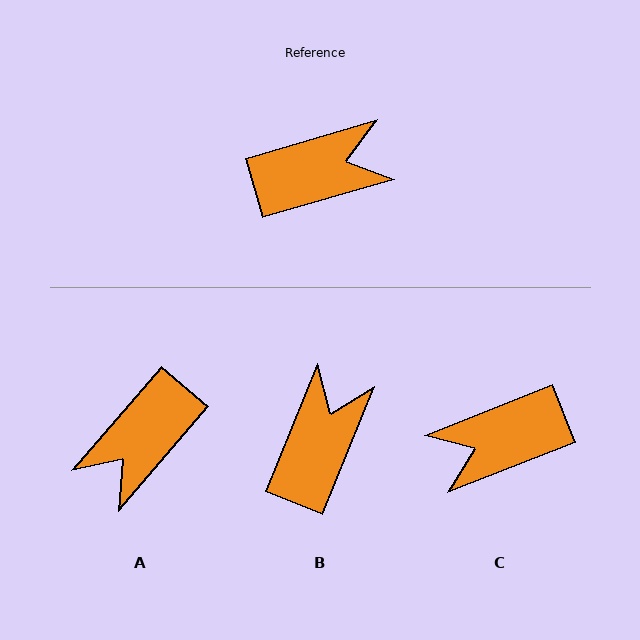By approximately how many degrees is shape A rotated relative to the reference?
Approximately 147 degrees clockwise.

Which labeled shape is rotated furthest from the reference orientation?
C, about 175 degrees away.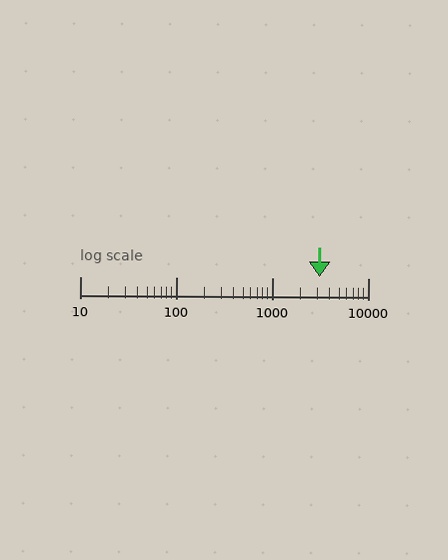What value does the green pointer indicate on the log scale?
The pointer indicates approximately 3100.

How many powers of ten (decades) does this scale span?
The scale spans 3 decades, from 10 to 10000.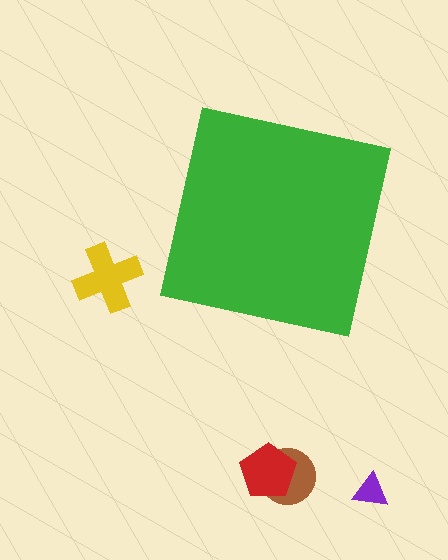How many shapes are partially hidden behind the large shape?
0 shapes are partially hidden.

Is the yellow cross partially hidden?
No, the yellow cross is fully visible.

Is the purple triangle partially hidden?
No, the purple triangle is fully visible.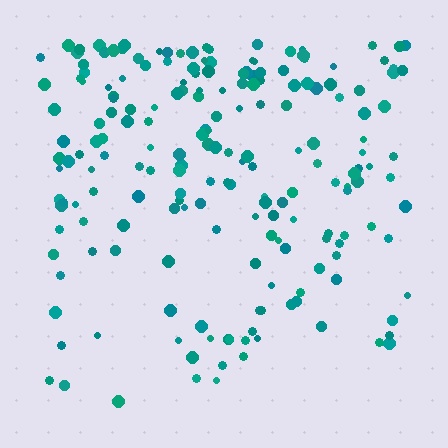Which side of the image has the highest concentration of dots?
The top.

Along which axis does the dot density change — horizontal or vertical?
Vertical.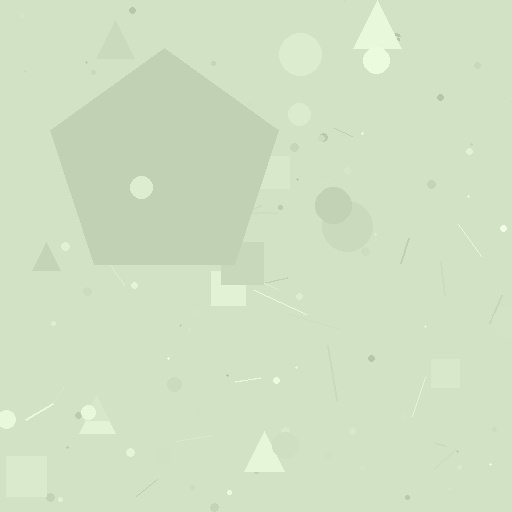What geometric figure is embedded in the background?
A pentagon is embedded in the background.